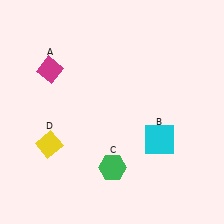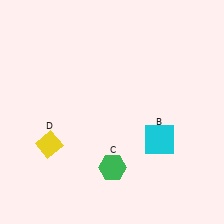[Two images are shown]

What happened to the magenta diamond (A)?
The magenta diamond (A) was removed in Image 2. It was in the top-left area of Image 1.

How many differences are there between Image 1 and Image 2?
There is 1 difference between the two images.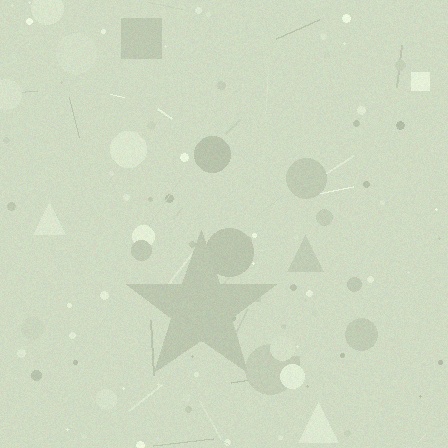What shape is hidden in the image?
A star is hidden in the image.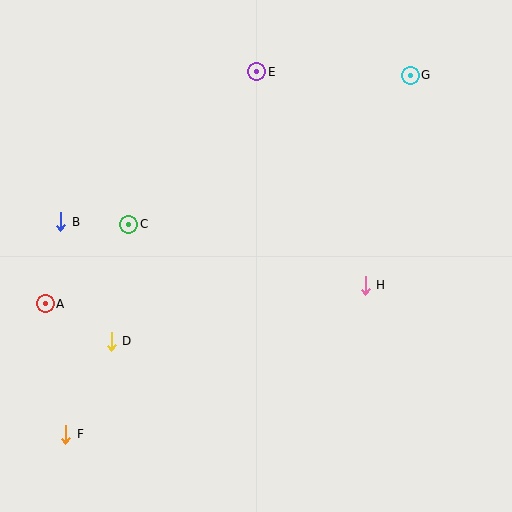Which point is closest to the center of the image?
Point H at (365, 285) is closest to the center.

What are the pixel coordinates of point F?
Point F is at (66, 434).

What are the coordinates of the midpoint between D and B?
The midpoint between D and B is at (86, 282).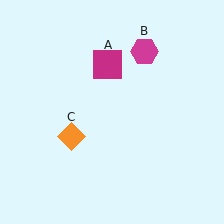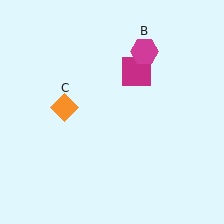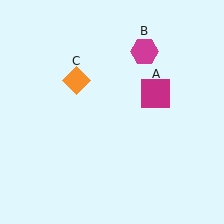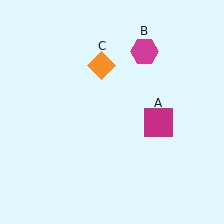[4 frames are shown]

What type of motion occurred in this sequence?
The magenta square (object A), orange diamond (object C) rotated clockwise around the center of the scene.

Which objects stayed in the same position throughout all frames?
Magenta hexagon (object B) remained stationary.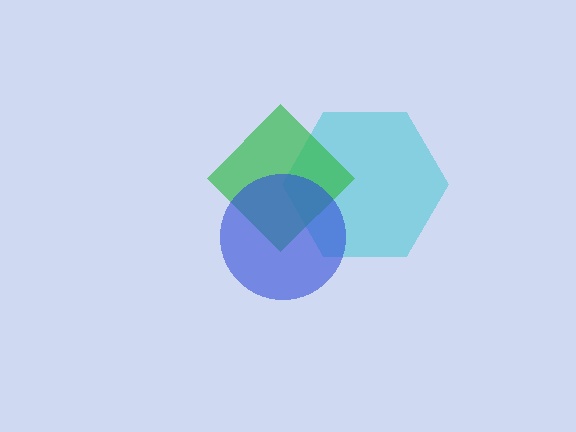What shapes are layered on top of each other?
The layered shapes are: a cyan hexagon, a green diamond, a blue circle.